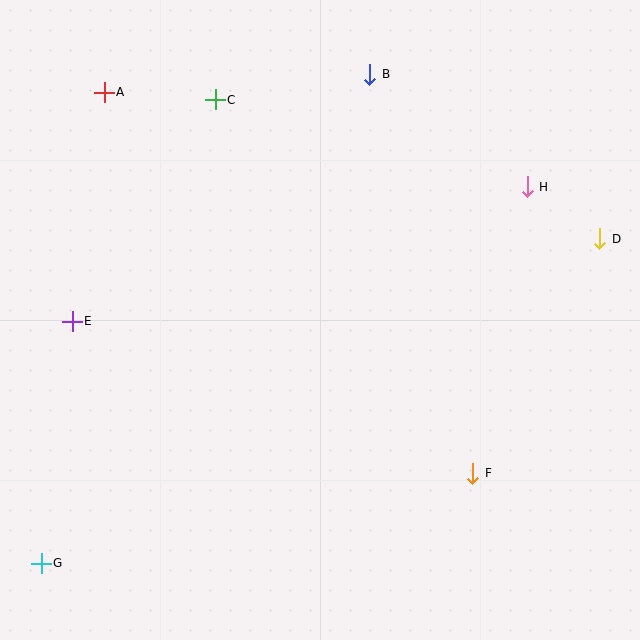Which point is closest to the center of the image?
Point F at (473, 473) is closest to the center.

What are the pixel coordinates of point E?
Point E is at (72, 321).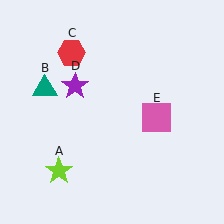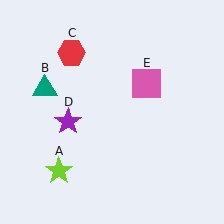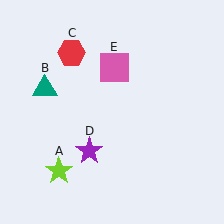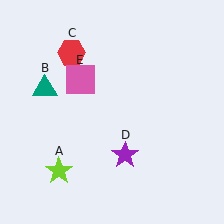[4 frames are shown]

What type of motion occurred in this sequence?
The purple star (object D), pink square (object E) rotated counterclockwise around the center of the scene.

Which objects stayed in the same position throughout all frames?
Lime star (object A) and teal triangle (object B) and red hexagon (object C) remained stationary.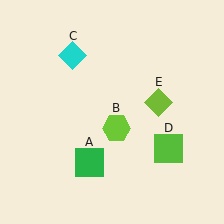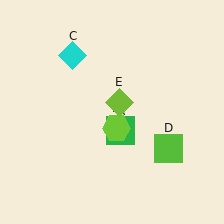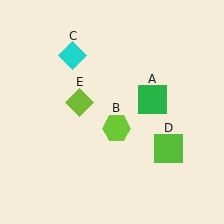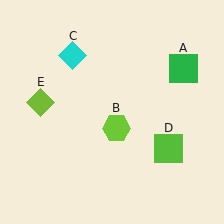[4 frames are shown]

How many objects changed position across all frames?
2 objects changed position: green square (object A), lime diamond (object E).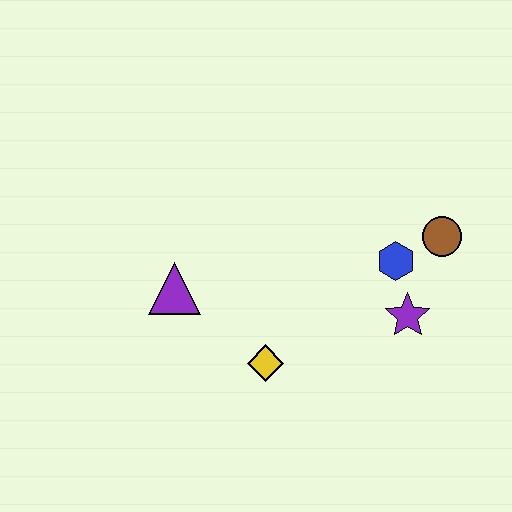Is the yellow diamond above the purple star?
No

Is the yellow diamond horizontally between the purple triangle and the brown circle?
Yes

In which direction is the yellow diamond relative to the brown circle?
The yellow diamond is to the left of the brown circle.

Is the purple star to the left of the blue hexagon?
No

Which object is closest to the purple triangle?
The yellow diamond is closest to the purple triangle.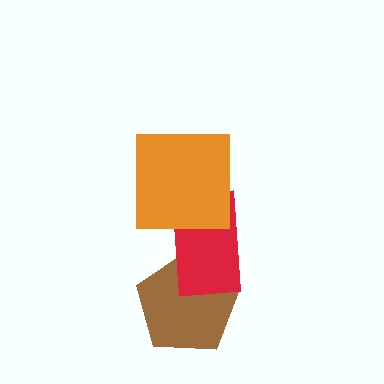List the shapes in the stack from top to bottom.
From top to bottom: the orange square, the red rectangle, the brown pentagon.